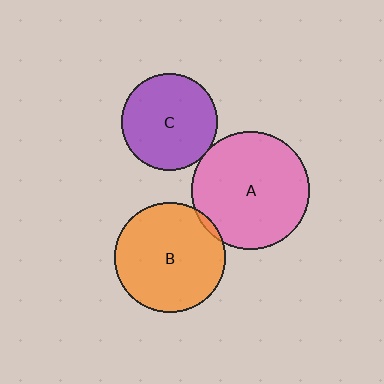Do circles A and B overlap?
Yes.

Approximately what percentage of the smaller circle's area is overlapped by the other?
Approximately 5%.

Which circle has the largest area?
Circle A (pink).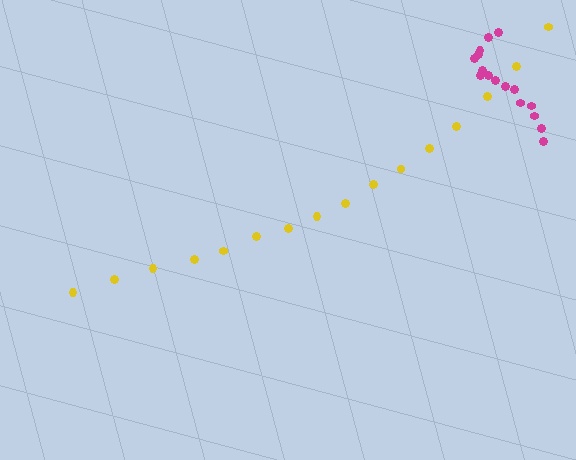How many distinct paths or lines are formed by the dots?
There are 2 distinct paths.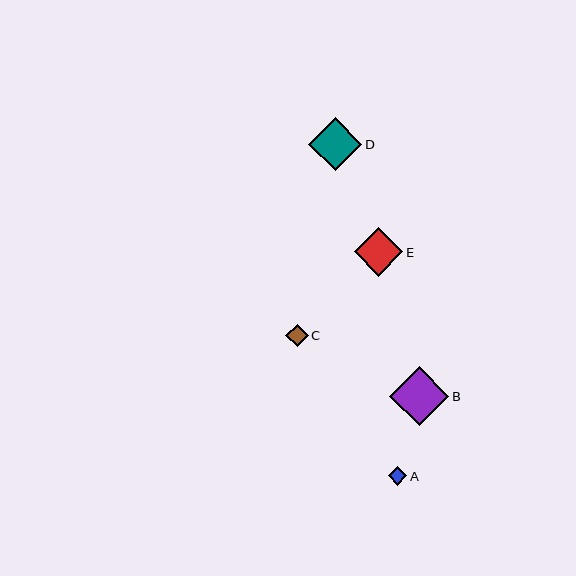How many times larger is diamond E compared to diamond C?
Diamond E is approximately 2.2 times the size of diamond C.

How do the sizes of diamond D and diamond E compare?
Diamond D and diamond E are approximately the same size.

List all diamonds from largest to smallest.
From largest to smallest: B, D, E, C, A.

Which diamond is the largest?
Diamond B is the largest with a size of approximately 59 pixels.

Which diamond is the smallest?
Diamond A is the smallest with a size of approximately 19 pixels.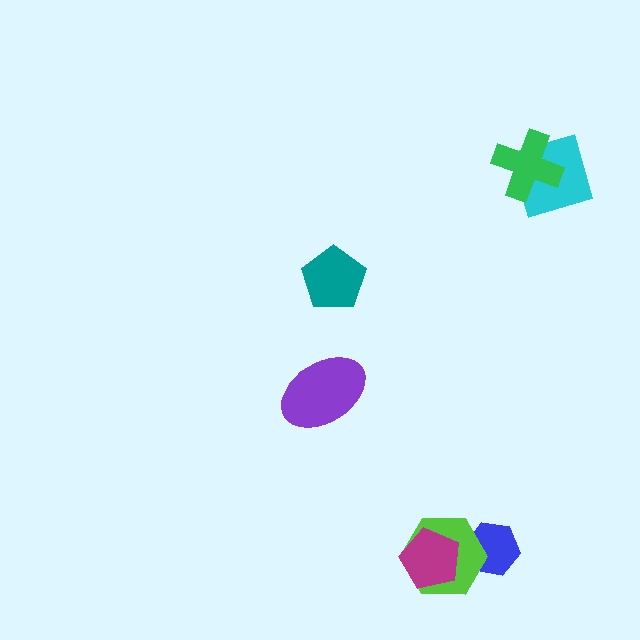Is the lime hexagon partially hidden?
Yes, it is partially covered by another shape.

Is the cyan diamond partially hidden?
Yes, it is partially covered by another shape.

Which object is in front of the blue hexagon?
The lime hexagon is in front of the blue hexagon.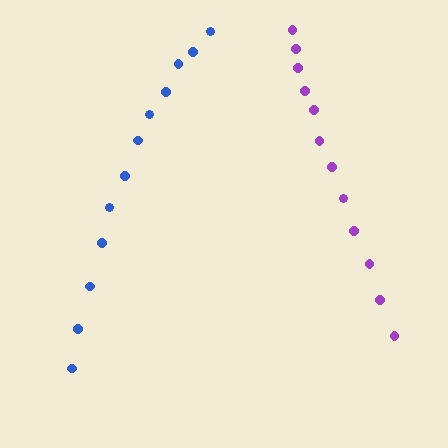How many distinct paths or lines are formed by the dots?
There are 2 distinct paths.